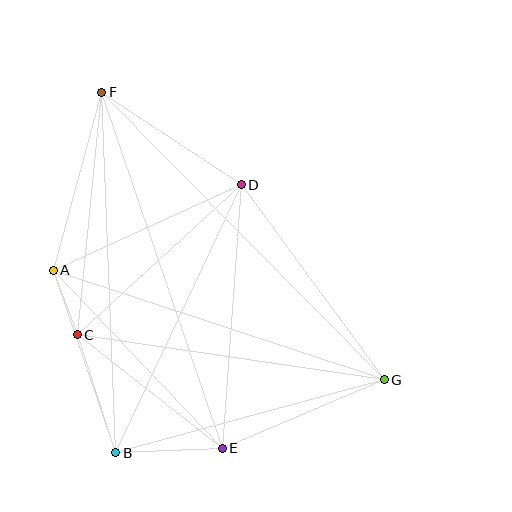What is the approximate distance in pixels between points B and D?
The distance between B and D is approximately 296 pixels.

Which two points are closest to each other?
Points A and C are closest to each other.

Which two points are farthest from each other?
Points F and G are farthest from each other.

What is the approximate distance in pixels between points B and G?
The distance between B and G is approximately 279 pixels.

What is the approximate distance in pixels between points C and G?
The distance between C and G is approximately 311 pixels.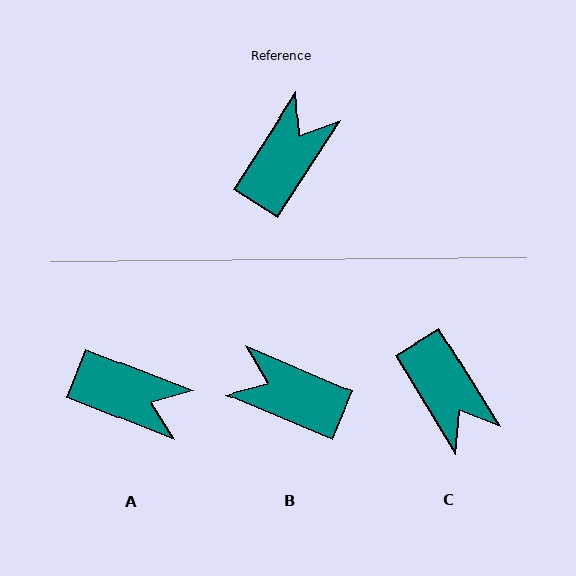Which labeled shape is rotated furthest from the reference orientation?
C, about 116 degrees away.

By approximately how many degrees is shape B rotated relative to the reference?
Approximately 100 degrees counter-clockwise.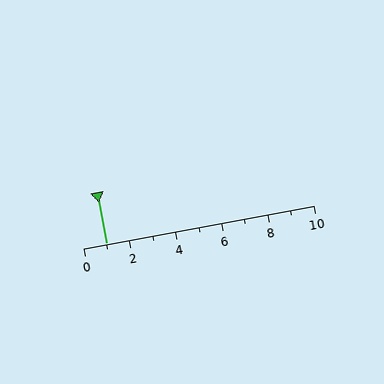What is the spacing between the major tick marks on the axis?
The major ticks are spaced 2 apart.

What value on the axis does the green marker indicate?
The marker indicates approximately 1.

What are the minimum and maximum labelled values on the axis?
The axis runs from 0 to 10.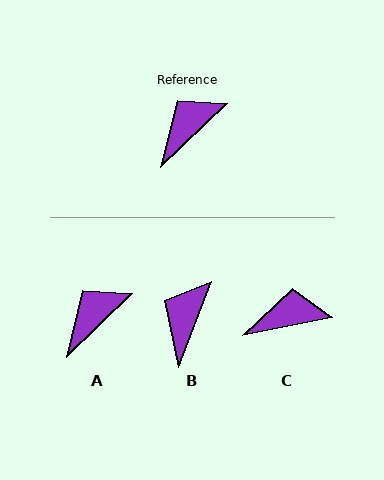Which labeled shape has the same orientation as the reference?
A.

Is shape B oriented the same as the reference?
No, it is off by about 25 degrees.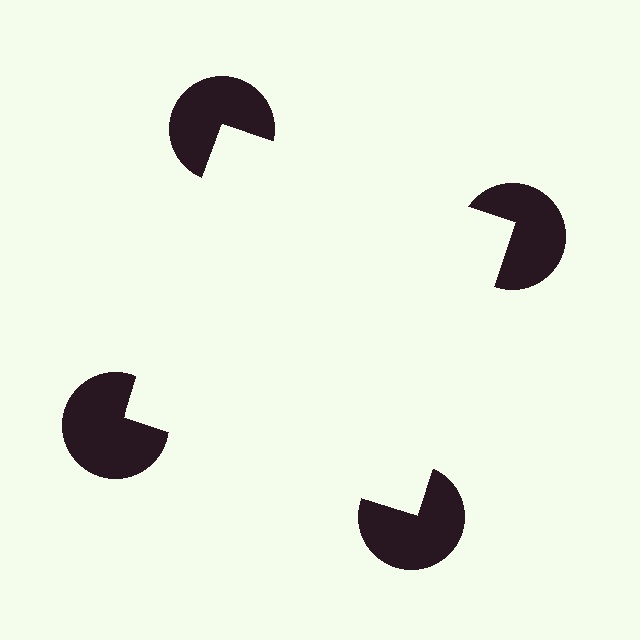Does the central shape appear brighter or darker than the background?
It typically appears slightly brighter than the background, even though no actual brightness change is drawn.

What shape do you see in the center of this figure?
An illusory square — its edges are inferred from the aligned wedge cuts in the pac-man discs, not physically drawn.